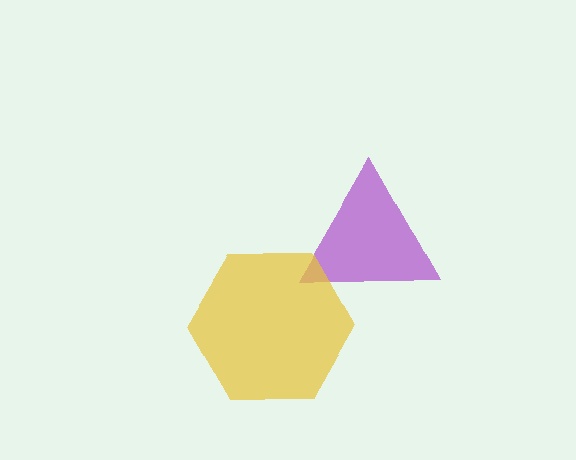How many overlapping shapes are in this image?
There are 2 overlapping shapes in the image.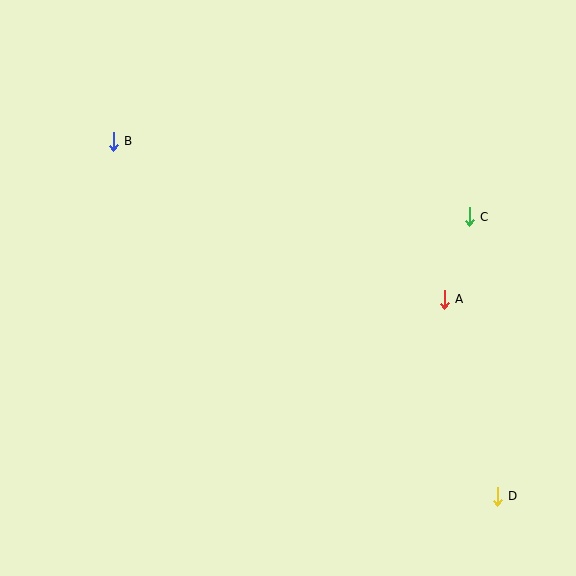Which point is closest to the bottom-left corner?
Point B is closest to the bottom-left corner.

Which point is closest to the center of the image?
Point A at (444, 299) is closest to the center.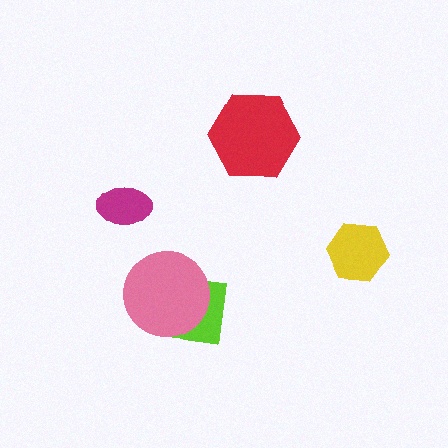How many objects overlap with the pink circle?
1 object overlaps with the pink circle.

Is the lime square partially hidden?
Yes, it is partially covered by another shape.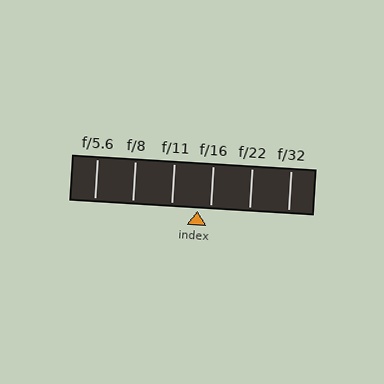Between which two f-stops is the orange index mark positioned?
The index mark is between f/11 and f/16.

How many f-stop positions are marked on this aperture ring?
There are 6 f-stop positions marked.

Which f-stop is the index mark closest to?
The index mark is closest to f/16.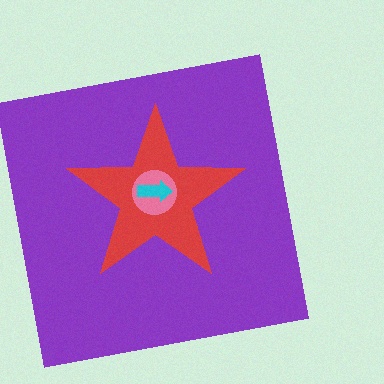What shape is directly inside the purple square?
The red star.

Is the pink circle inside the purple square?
Yes.